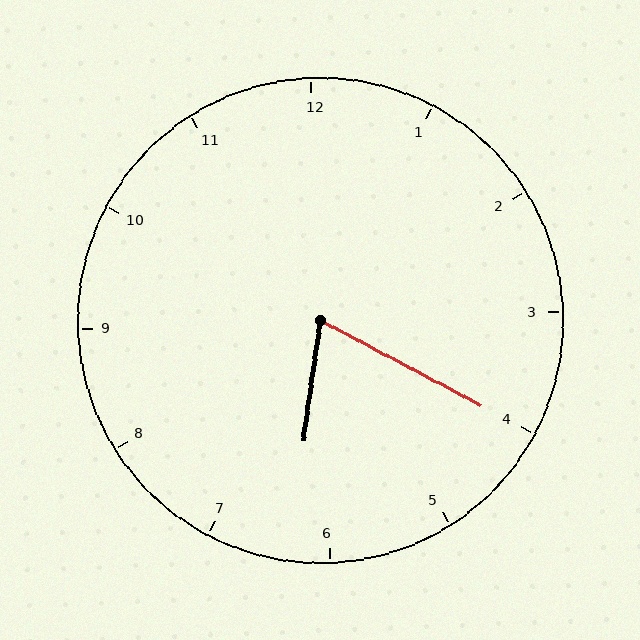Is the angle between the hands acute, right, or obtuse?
It is acute.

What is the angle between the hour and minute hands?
Approximately 70 degrees.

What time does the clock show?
6:20.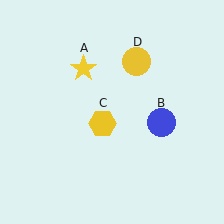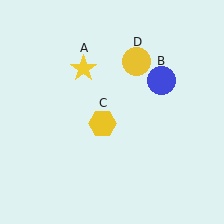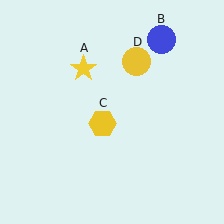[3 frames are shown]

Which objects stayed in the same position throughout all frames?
Yellow star (object A) and yellow hexagon (object C) and yellow circle (object D) remained stationary.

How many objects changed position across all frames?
1 object changed position: blue circle (object B).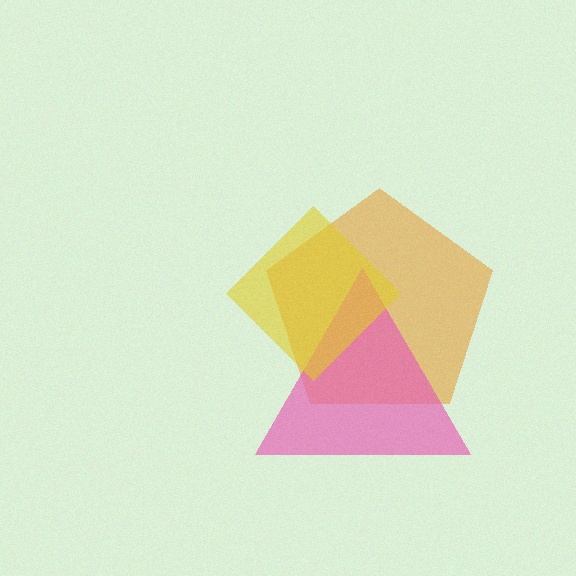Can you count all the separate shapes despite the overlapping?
Yes, there are 3 separate shapes.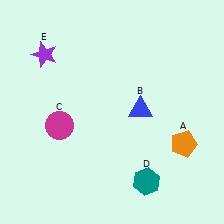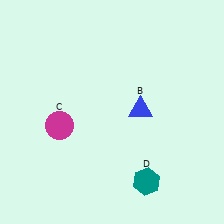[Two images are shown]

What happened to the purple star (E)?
The purple star (E) was removed in Image 2. It was in the top-left area of Image 1.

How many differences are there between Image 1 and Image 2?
There are 2 differences between the two images.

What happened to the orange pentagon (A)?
The orange pentagon (A) was removed in Image 2. It was in the bottom-right area of Image 1.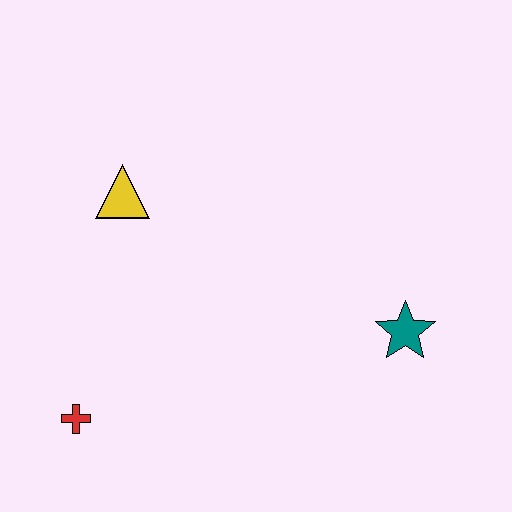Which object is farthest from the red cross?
The teal star is farthest from the red cross.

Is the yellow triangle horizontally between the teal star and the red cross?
Yes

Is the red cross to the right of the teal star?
No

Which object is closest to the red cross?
The yellow triangle is closest to the red cross.